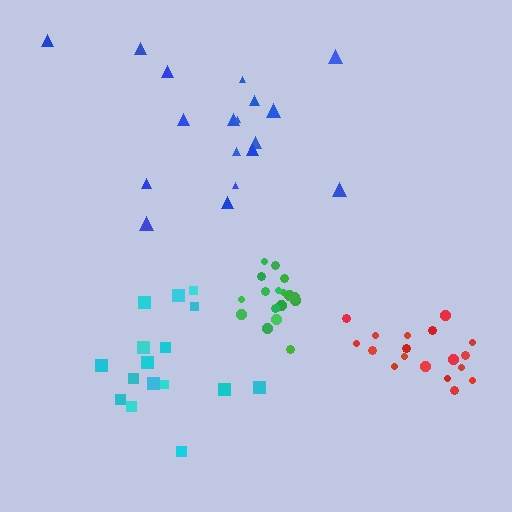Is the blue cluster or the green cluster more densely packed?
Green.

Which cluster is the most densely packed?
Green.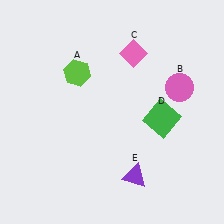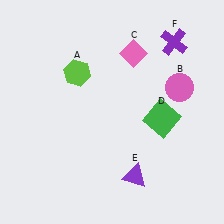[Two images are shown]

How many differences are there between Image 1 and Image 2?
There is 1 difference between the two images.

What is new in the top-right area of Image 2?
A purple cross (F) was added in the top-right area of Image 2.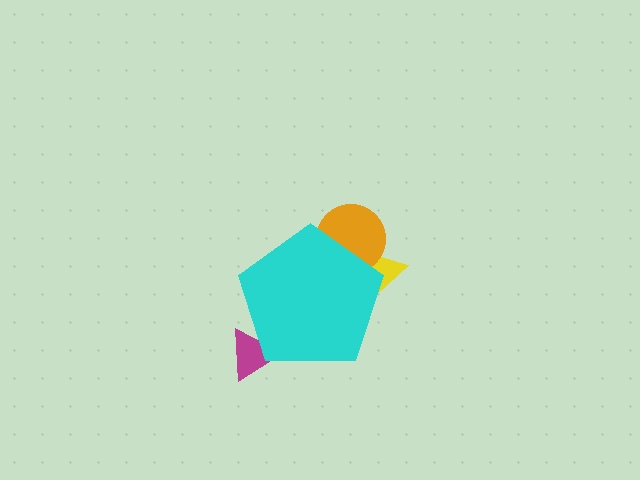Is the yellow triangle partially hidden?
Yes, the yellow triangle is partially hidden behind the cyan pentagon.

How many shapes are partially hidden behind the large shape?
3 shapes are partially hidden.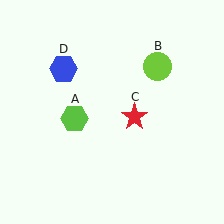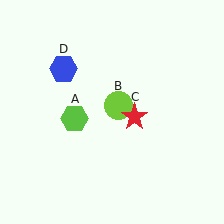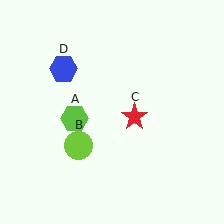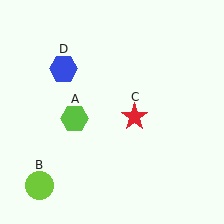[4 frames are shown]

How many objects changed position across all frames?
1 object changed position: lime circle (object B).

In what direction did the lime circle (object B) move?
The lime circle (object B) moved down and to the left.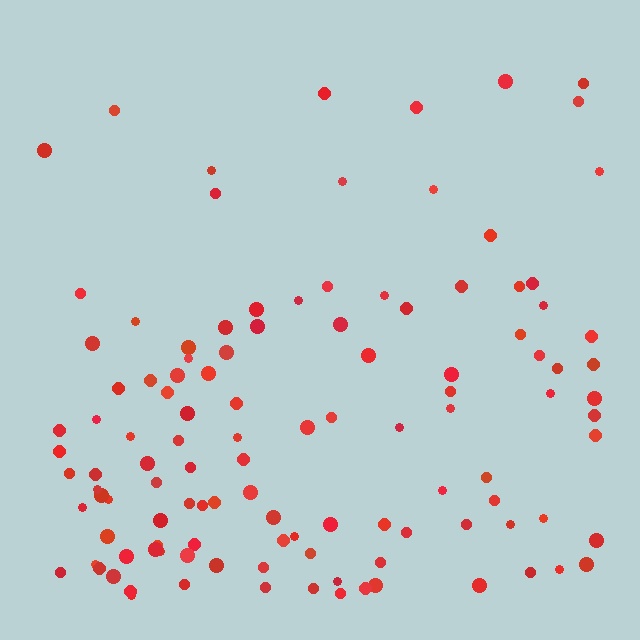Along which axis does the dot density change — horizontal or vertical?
Vertical.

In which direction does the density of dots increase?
From top to bottom, with the bottom side densest.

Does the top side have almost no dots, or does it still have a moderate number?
Still a moderate number, just noticeably fewer than the bottom.